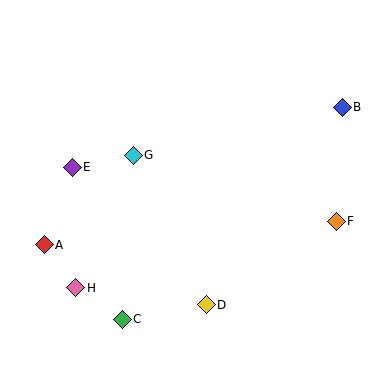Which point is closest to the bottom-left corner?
Point H is closest to the bottom-left corner.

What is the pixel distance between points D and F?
The distance between D and F is 155 pixels.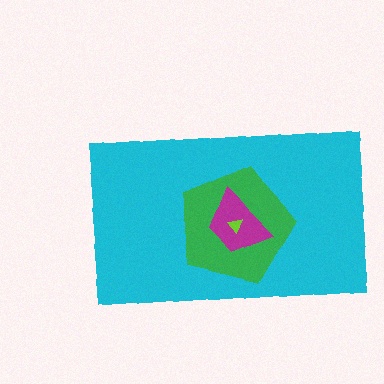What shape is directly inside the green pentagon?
The magenta trapezoid.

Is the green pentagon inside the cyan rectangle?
Yes.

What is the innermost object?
The lime triangle.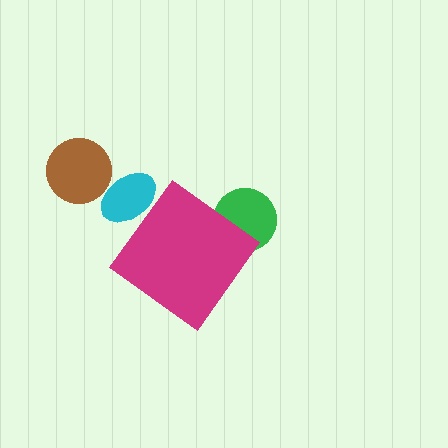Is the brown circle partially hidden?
No, the brown circle is fully visible.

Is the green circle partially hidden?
Yes, the green circle is partially hidden behind the magenta diamond.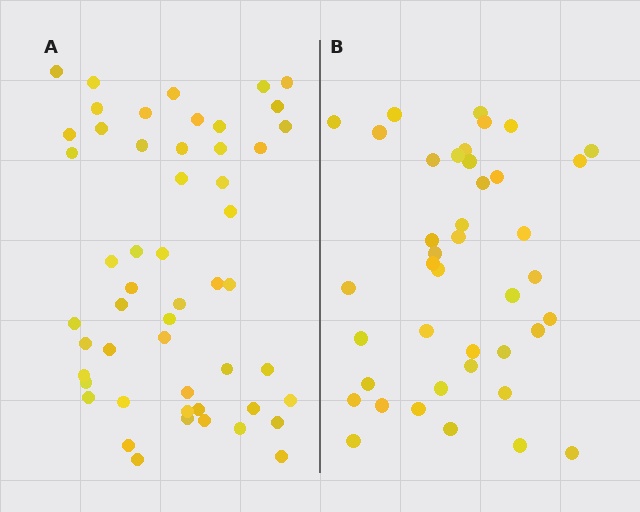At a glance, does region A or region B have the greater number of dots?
Region A (the left region) has more dots.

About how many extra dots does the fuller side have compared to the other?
Region A has roughly 12 or so more dots than region B.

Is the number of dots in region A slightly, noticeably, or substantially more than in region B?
Region A has noticeably more, but not dramatically so. The ratio is roughly 1.3 to 1.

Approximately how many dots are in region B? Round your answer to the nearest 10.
About 40 dots. (The exact count is 41, which rounds to 40.)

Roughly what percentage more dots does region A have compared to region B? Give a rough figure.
About 25% more.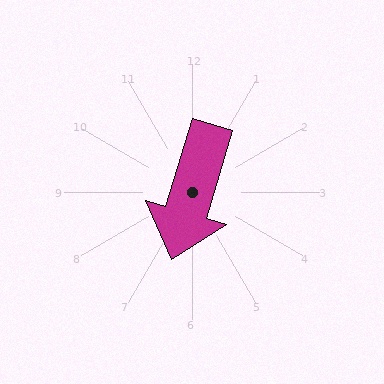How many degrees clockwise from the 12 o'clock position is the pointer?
Approximately 197 degrees.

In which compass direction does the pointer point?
South.